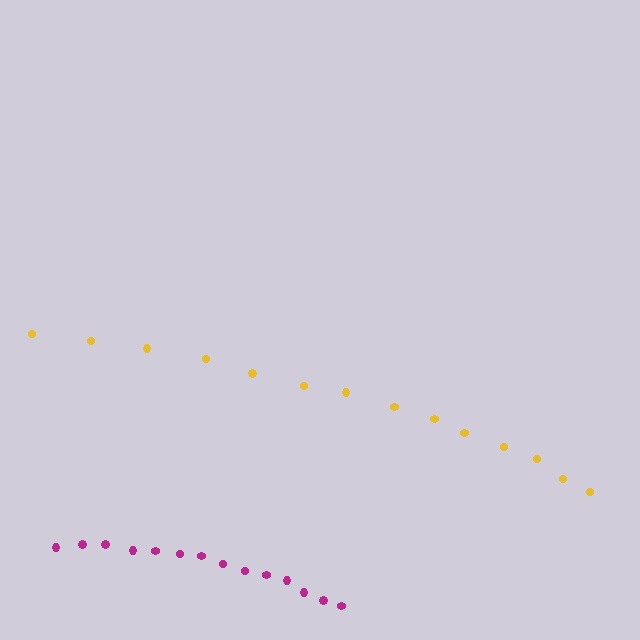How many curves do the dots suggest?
There are 2 distinct paths.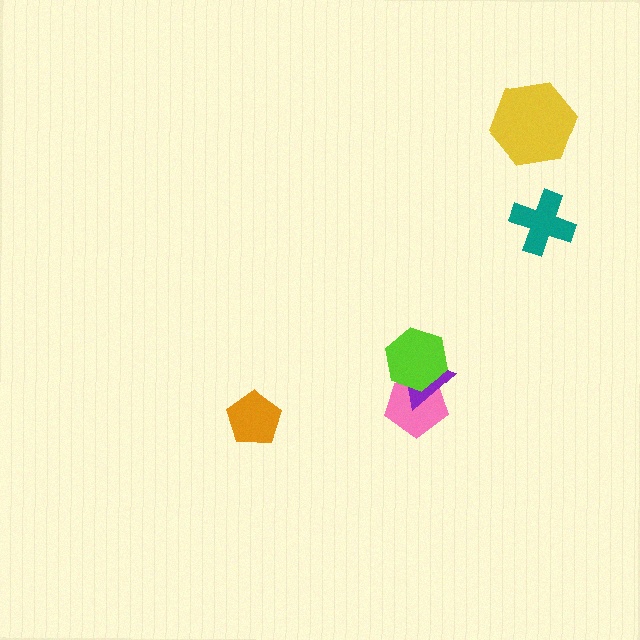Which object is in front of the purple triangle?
The lime hexagon is in front of the purple triangle.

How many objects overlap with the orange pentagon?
0 objects overlap with the orange pentagon.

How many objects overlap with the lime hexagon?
2 objects overlap with the lime hexagon.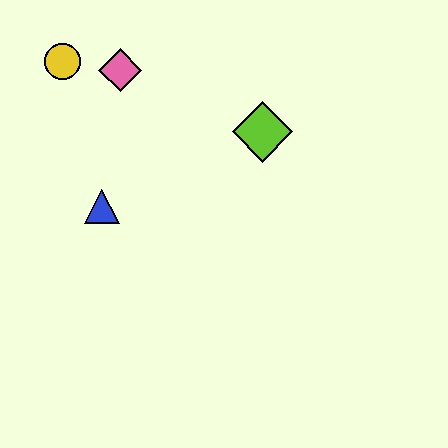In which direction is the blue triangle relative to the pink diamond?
The blue triangle is below the pink diamond.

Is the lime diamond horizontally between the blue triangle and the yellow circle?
No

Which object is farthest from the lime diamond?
The yellow circle is farthest from the lime diamond.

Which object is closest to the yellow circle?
The pink diamond is closest to the yellow circle.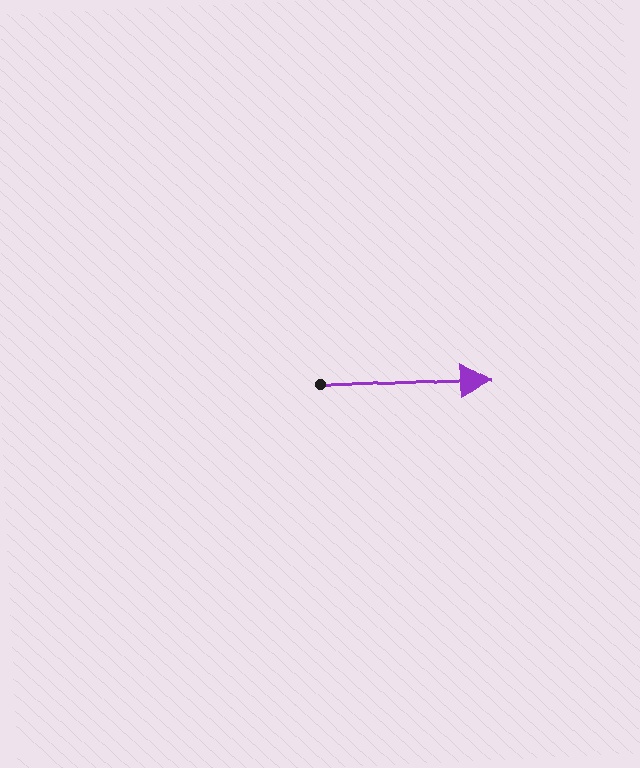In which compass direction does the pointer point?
East.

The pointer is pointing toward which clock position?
Roughly 3 o'clock.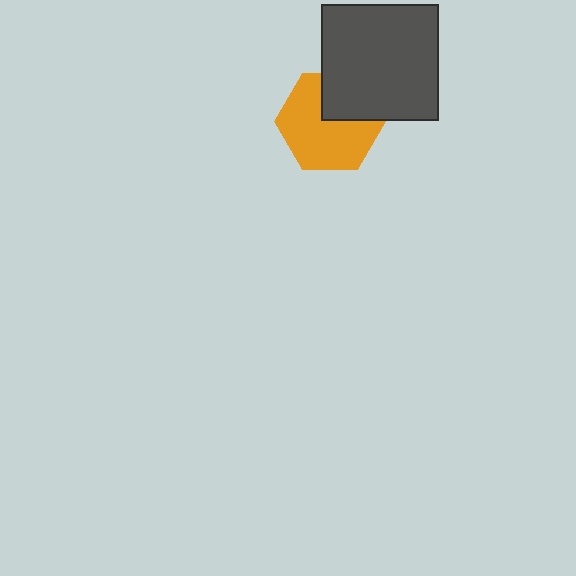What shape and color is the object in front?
The object in front is a dark gray square.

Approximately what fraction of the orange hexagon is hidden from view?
Roughly 30% of the orange hexagon is hidden behind the dark gray square.